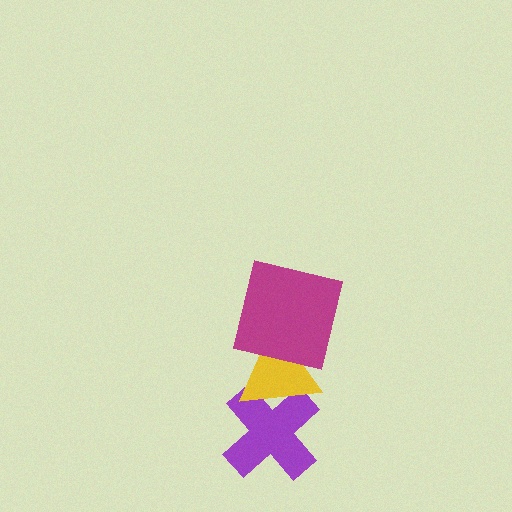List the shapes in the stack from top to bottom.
From top to bottom: the magenta square, the yellow triangle, the purple cross.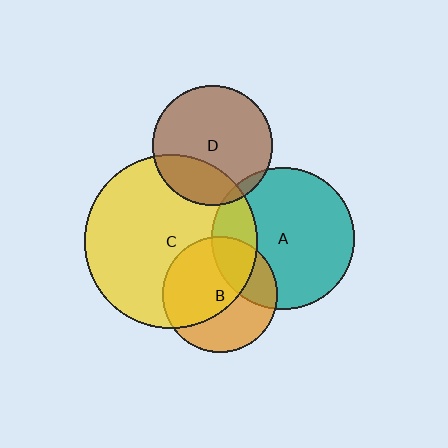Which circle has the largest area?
Circle C (yellow).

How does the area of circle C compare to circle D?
Approximately 2.1 times.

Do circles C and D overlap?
Yes.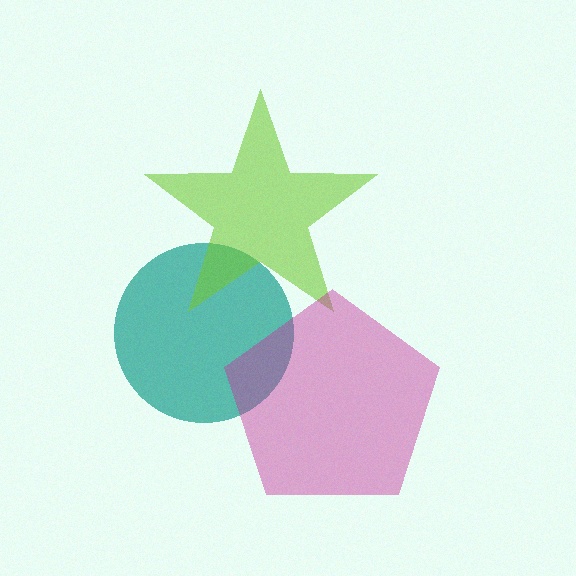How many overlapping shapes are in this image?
There are 3 overlapping shapes in the image.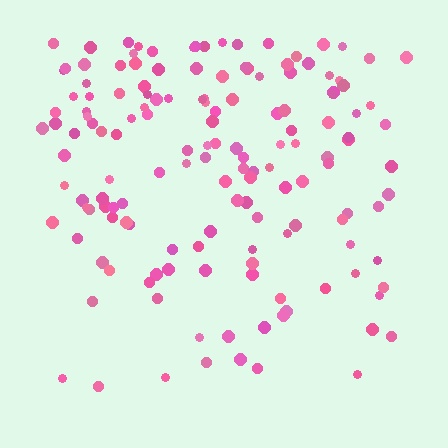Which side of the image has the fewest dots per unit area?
The bottom.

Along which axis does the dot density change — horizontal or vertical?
Vertical.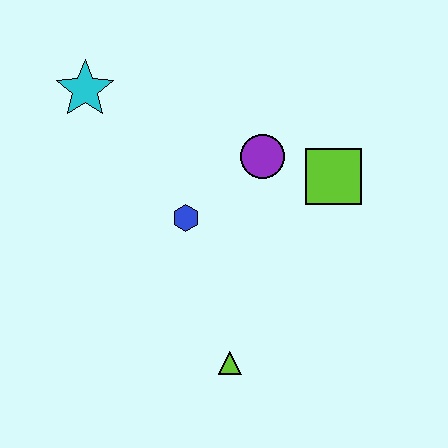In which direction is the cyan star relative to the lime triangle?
The cyan star is above the lime triangle.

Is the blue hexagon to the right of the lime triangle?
No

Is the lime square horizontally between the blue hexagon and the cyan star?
No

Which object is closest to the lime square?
The purple circle is closest to the lime square.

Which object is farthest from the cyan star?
The lime triangle is farthest from the cyan star.